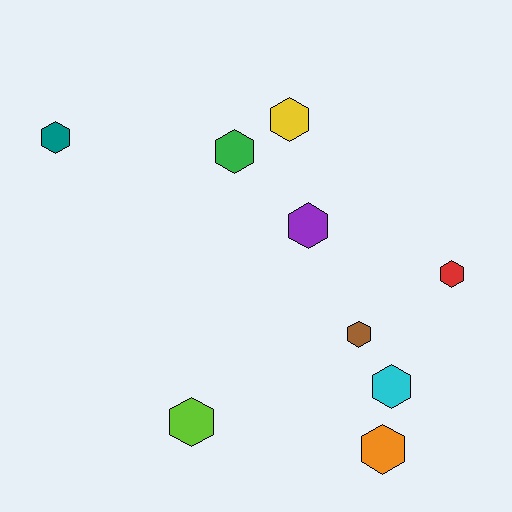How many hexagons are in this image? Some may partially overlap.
There are 9 hexagons.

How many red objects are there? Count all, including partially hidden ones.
There is 1 red object.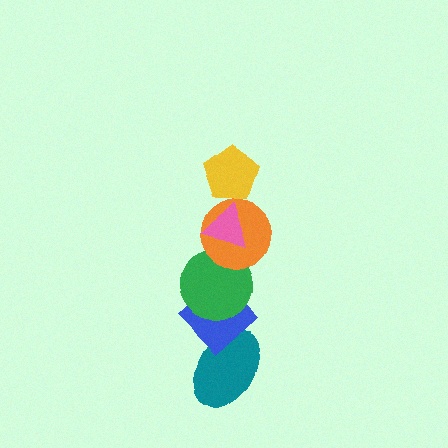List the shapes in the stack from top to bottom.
From top to bottom: the yellow pentagon, the pink triangle, the orange circle, the green circle, the blue diamond, the teal ellipse.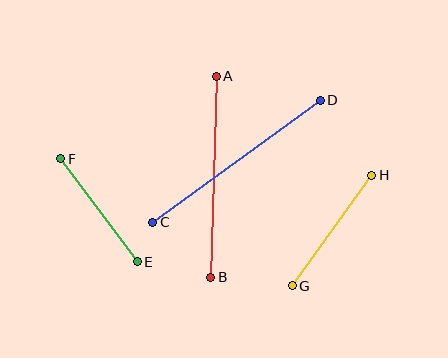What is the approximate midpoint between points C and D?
The midpoint is at approximately (237, 161) pixels.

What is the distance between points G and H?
The distance is approximately 136 pixels.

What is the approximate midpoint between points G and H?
The midpoint is at approximately (332, 230) pixels.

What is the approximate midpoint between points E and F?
The midpoint is at approximately (99, 210) pixels.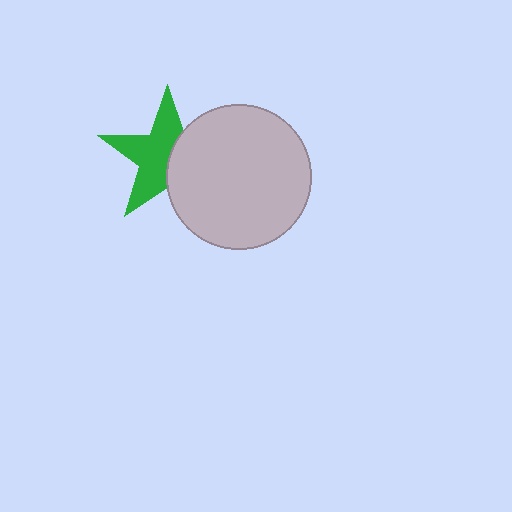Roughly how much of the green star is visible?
About half of it is visible (roughly 59%).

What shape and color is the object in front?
The object in front is a light gray circle.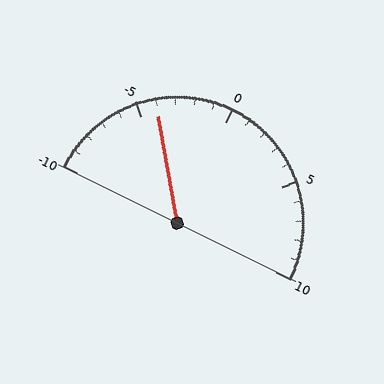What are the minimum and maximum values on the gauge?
The gauge ranges from -10 to 10.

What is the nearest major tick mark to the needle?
The nearest major tick mark is -5.